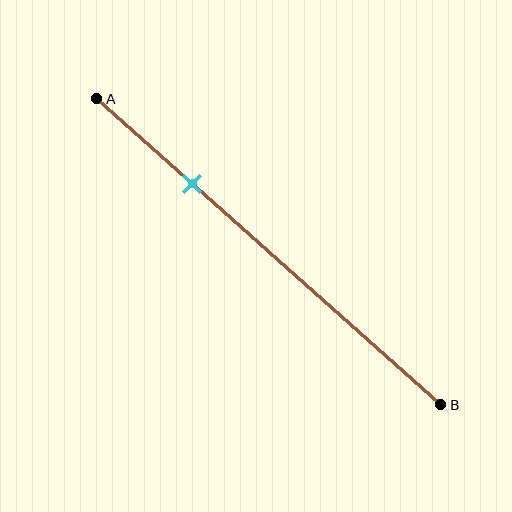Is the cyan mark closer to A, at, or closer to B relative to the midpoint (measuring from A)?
The cyan mark is closer to point A than the midpoint of segment AB.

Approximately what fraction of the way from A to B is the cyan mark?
The cyan mark is approximately 30% of the way from A to B.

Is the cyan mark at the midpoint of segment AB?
No, the mark is at about 30% from A, not at the 50% midpoint.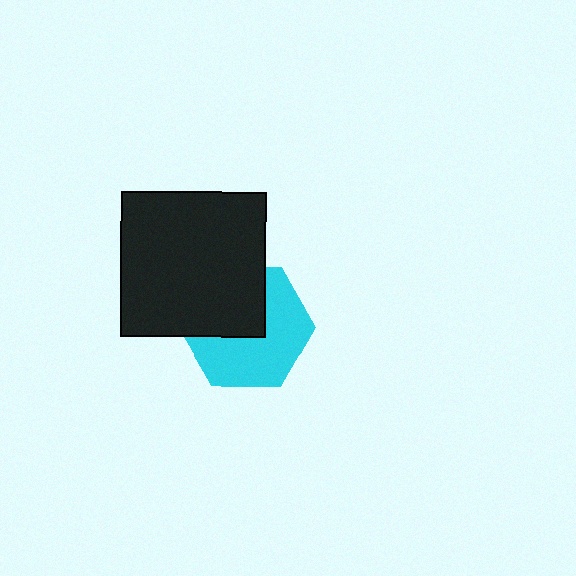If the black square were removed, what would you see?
You would see the complete cyan hexagon.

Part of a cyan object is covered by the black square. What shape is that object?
It is a hexagon.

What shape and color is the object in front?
The object in front is a black square.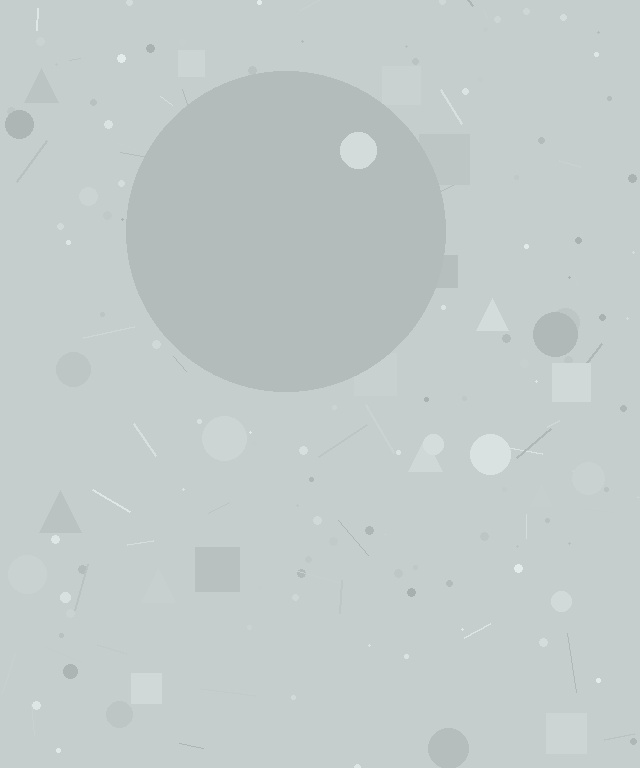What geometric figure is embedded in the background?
A circle is embedded in the background.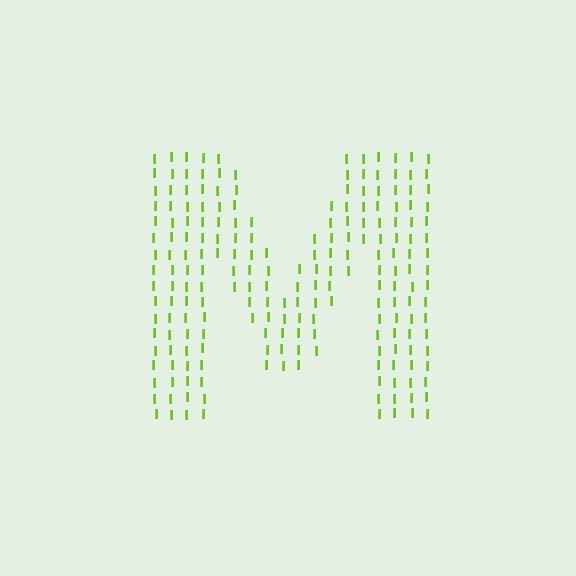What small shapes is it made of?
It is made of small letter I's.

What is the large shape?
The large shape is the letter M.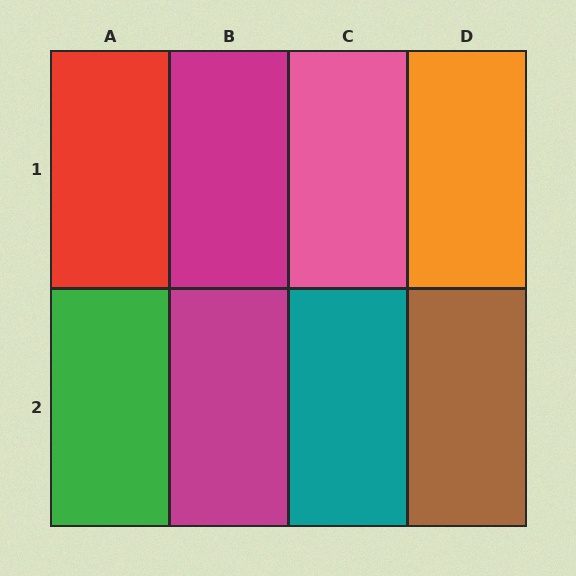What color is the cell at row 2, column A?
Green.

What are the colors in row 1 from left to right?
Red, magenta, pink, orange.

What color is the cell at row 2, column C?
Teal.